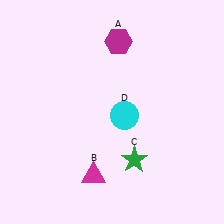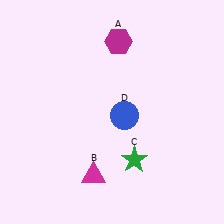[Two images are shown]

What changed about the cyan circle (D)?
In Image 1, D is cyan. In Image 2, it changed to blue.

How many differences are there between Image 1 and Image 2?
There is 1 difference between the two images.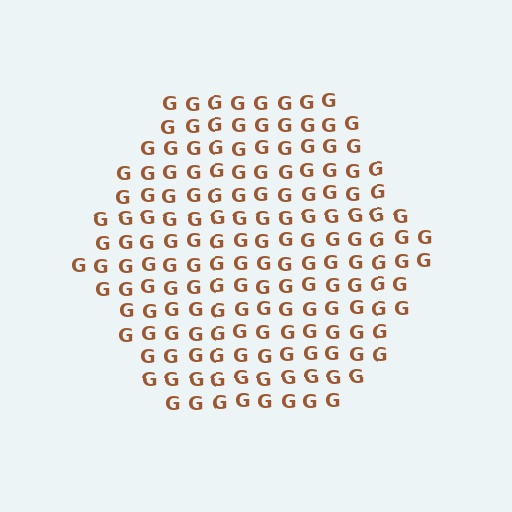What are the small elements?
The small elements are letter G's.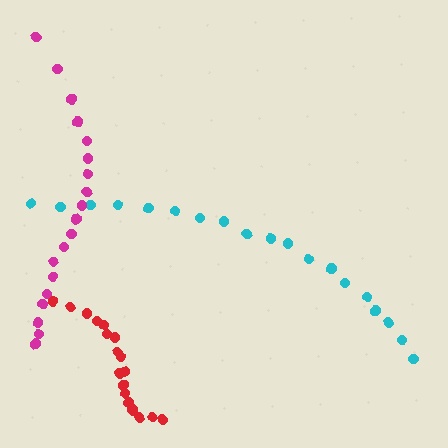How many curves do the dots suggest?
There are 3 distinct paths.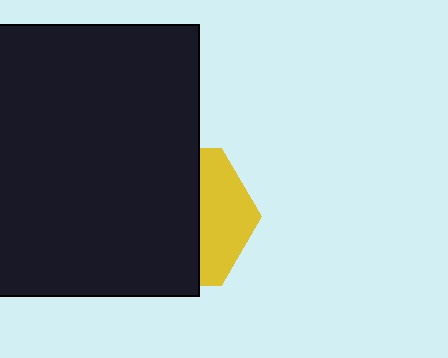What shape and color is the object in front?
The object in front is a black rectangle.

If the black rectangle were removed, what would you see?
You would see the complete yellow hexagon.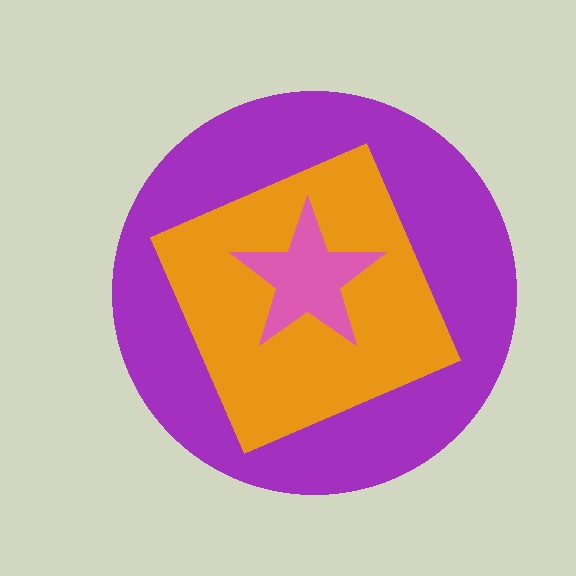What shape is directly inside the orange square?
The pink star.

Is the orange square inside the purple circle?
Yes.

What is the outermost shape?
The purple circle.